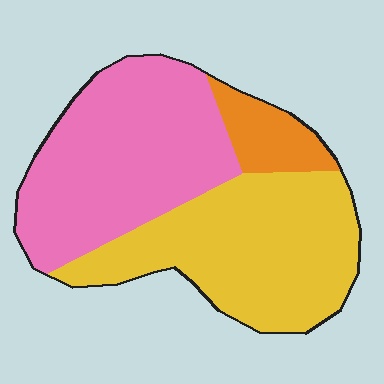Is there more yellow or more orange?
Yellow.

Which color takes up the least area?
Orange, at roughly 10%.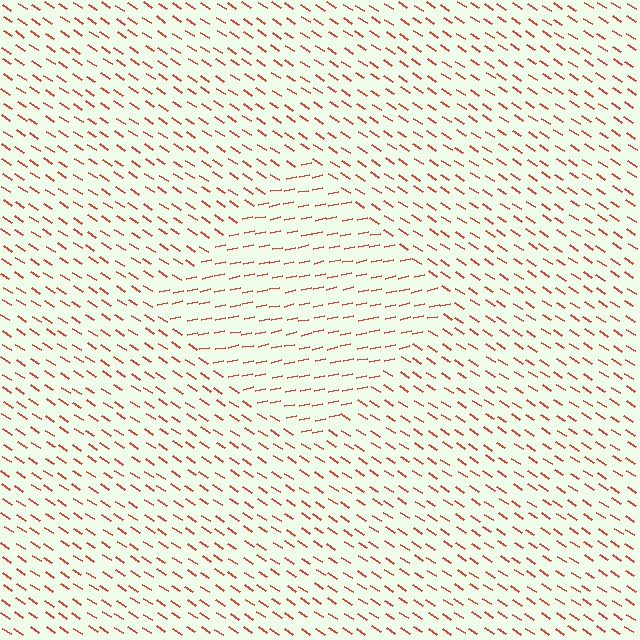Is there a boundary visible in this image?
Yes, there is a texture boundary formed by a change in line orientation.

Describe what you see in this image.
The image is filled with small red line segments. A diamond region in the image has lines oriented differently from the surrounding lines, creating a visible texture boundary.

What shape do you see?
I see a diamond.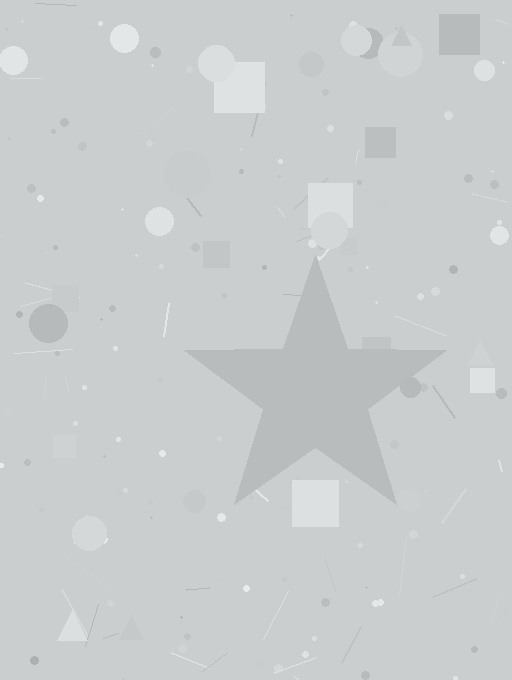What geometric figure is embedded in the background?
A star is embedded in the background.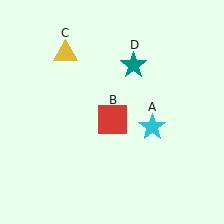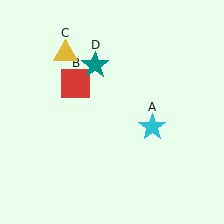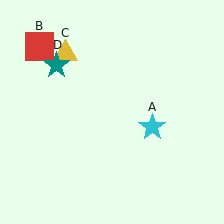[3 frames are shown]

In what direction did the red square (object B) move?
The red square (object B) moved up and to the left.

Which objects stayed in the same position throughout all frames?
Cyan star (object A) and yellow triangle (object C) remained stationary.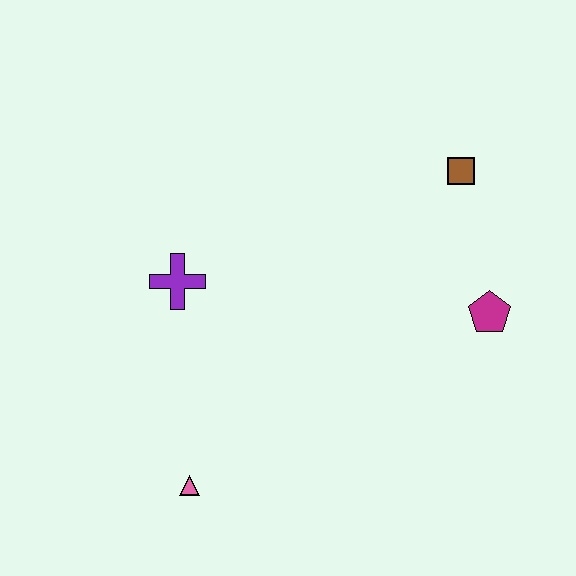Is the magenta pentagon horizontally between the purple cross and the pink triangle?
No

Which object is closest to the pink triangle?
The purple cross is closest to the pink triangle.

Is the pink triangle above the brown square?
No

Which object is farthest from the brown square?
The pink triangle is farthest from the brown square.